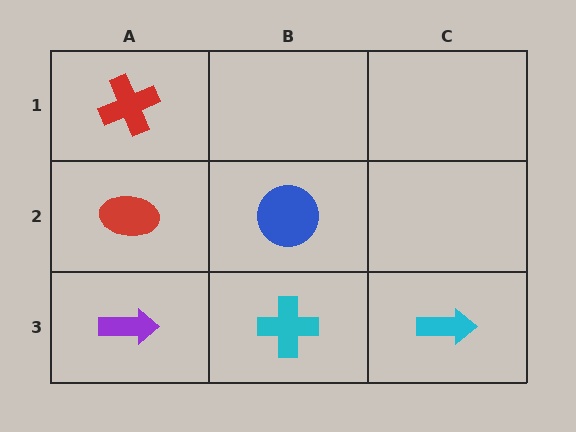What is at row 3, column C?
A cyan arrow.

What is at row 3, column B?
A cyan cross.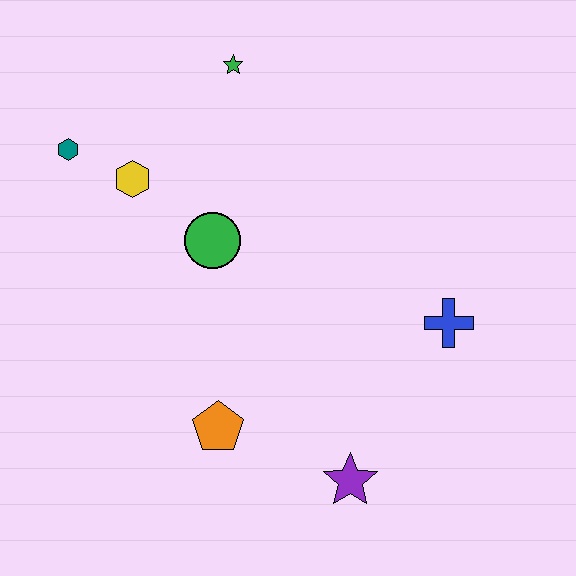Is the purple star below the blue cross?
Yes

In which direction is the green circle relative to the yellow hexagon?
The green circle is to the right of the yellow hexagon.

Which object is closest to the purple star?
The orange pentagon is closest to the purple star.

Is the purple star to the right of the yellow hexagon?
Yes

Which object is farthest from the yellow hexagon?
The purple star is farthest from the yellow hexagon.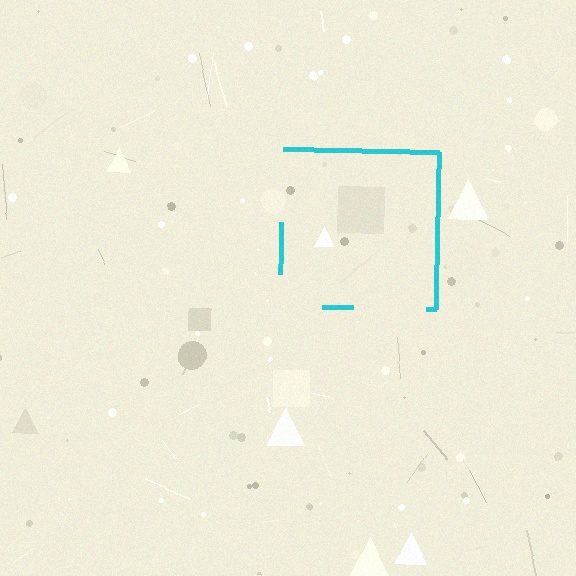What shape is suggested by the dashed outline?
The dashed outline suggests a square.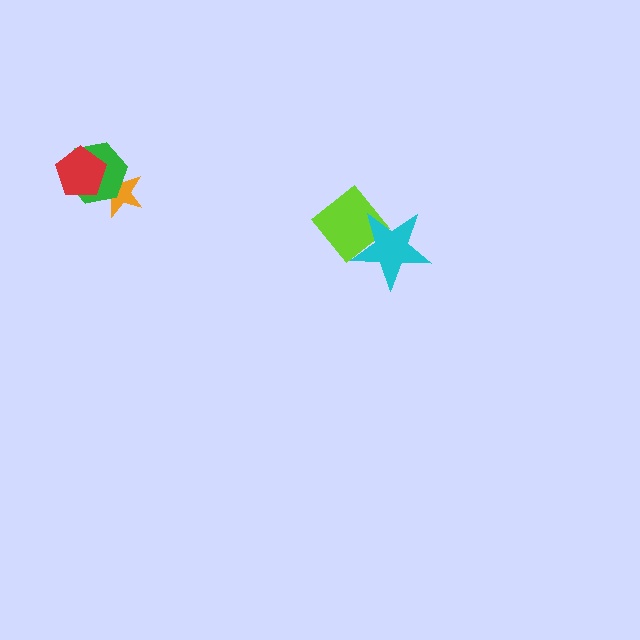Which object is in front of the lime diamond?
The cyan star is in front of the lime diamond.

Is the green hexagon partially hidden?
Yes, it is partially covered by another shape.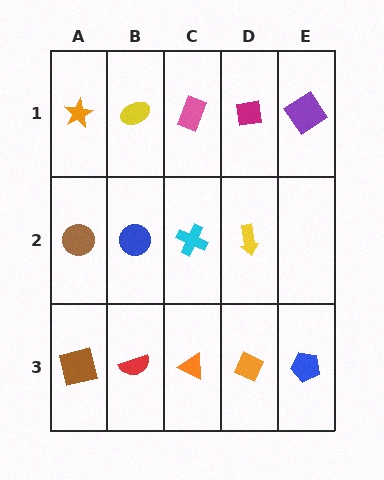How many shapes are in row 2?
4 shapes.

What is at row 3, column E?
A blue pentagon.